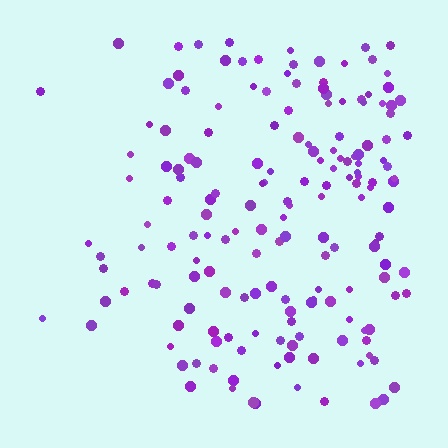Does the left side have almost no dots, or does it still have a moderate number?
Still a moderate number, just noticeably fewer than the right.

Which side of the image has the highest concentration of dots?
The right.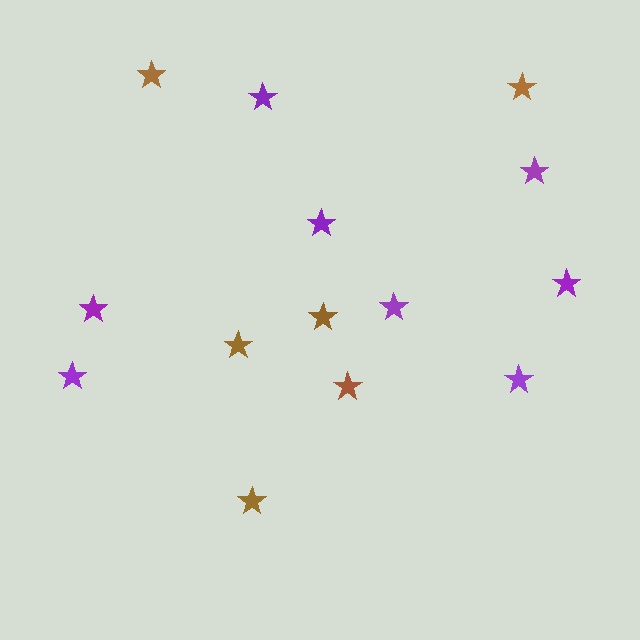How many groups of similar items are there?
There are 2 groups: one group of brown stars (6) and one group of purple stars (8).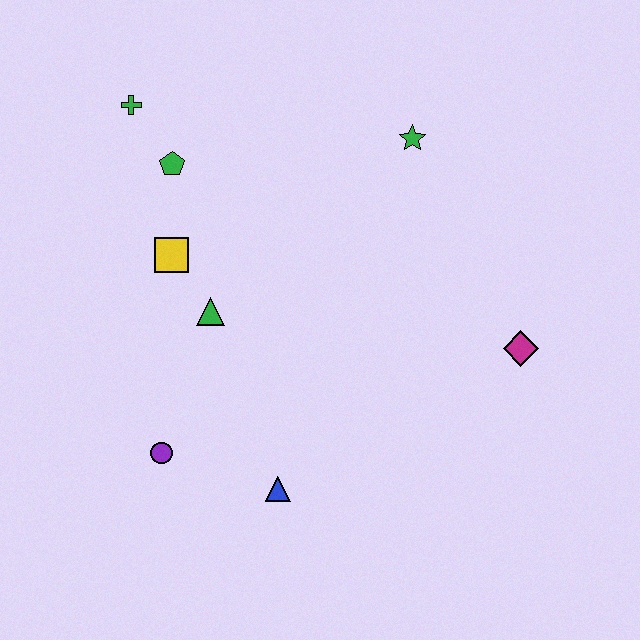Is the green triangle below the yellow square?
Yes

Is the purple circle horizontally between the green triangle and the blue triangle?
No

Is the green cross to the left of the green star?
Yes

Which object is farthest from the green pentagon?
The magenta diamond is farthest from the green pentagon.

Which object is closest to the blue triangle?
The purple circle is closest to the blue triangle.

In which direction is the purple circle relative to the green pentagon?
The purple circle is below the green pentagon.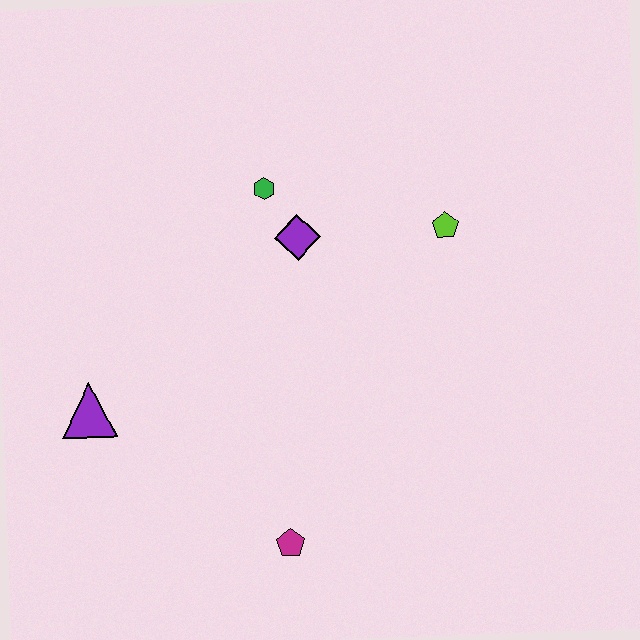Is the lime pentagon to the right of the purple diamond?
Yes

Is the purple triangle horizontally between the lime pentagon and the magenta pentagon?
No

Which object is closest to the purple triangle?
The magenta pentagon is closest to the purple triangle.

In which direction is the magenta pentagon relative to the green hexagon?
The magenta pentagon is below the green hexagon.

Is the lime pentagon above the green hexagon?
No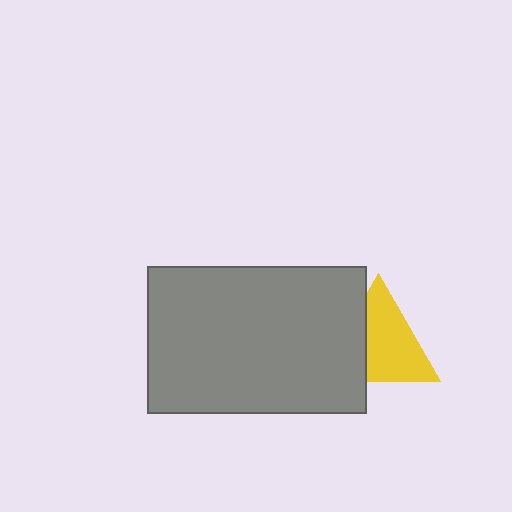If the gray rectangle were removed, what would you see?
You would see the complete yellow triangle.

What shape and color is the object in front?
The object in front is a gray rectangle.